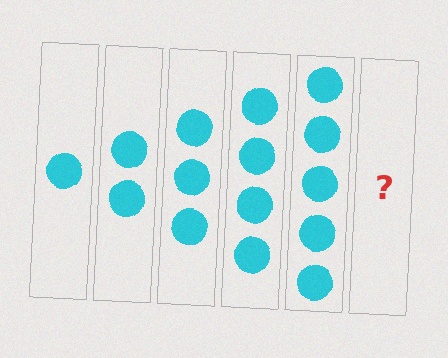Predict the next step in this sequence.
The next step is 6 circles.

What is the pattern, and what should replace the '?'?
The pattern is that each step adds one more circle. The '?' should be 6 circles.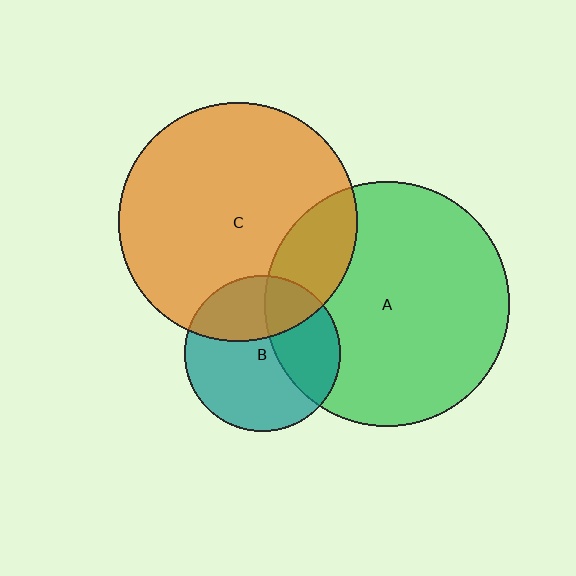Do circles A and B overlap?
Yes.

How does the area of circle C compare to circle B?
Approximately 2.4 times.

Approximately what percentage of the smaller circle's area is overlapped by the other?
Approximately 35%.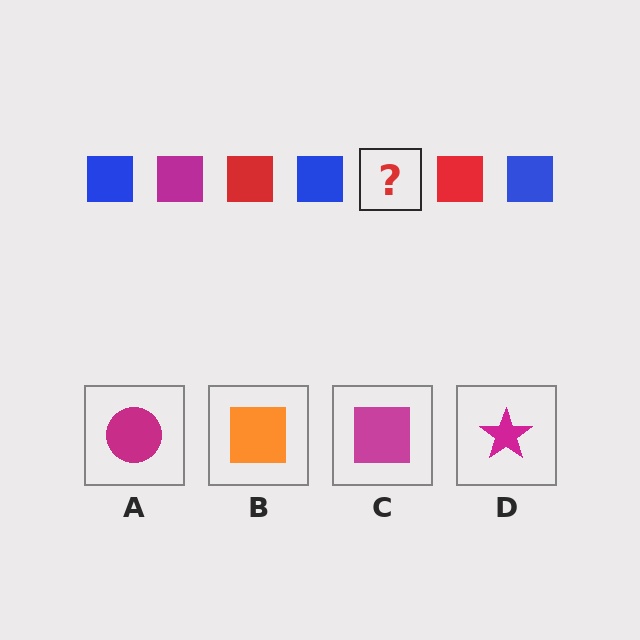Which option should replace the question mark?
Option C.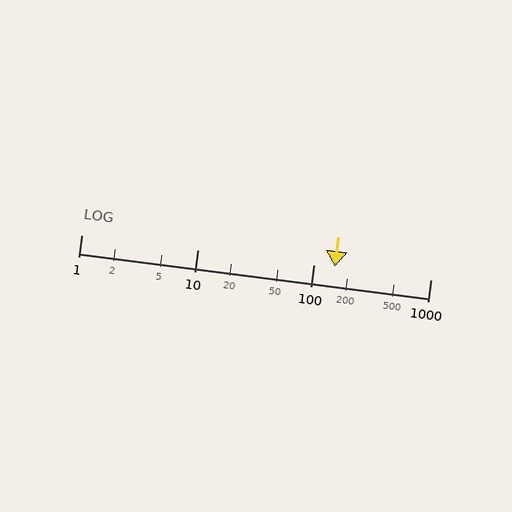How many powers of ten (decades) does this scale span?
The scale spans 3 decades, from 1 to 1000.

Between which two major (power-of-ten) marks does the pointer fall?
The pointer is between 100 and 1000.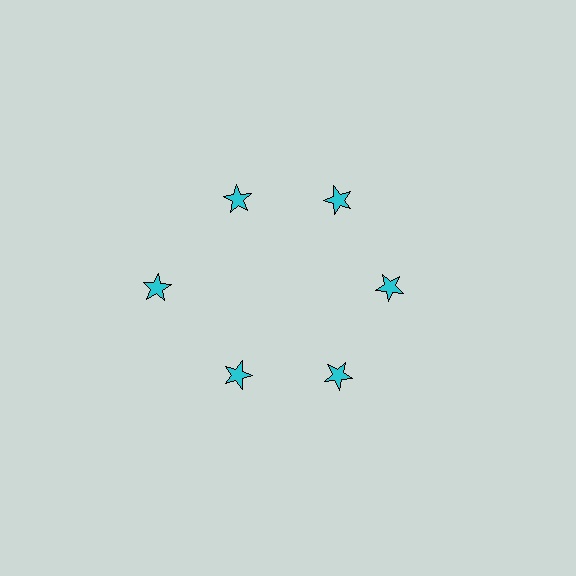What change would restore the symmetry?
The symmetry would be restored by moving it inward, back onto the ring so that all 6 stars sit at equal angles and equal distance from the center.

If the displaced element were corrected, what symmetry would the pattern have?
It would have 6-fold rotational symmetry — the pattern would map onto itself every 60 degrees.